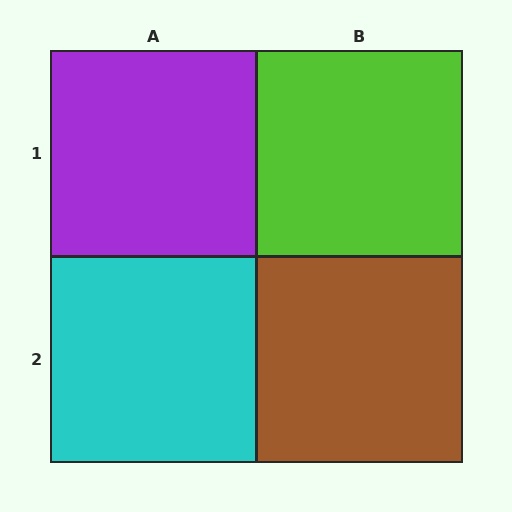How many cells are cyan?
1 cell is cyan.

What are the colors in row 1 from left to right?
Purple, lime.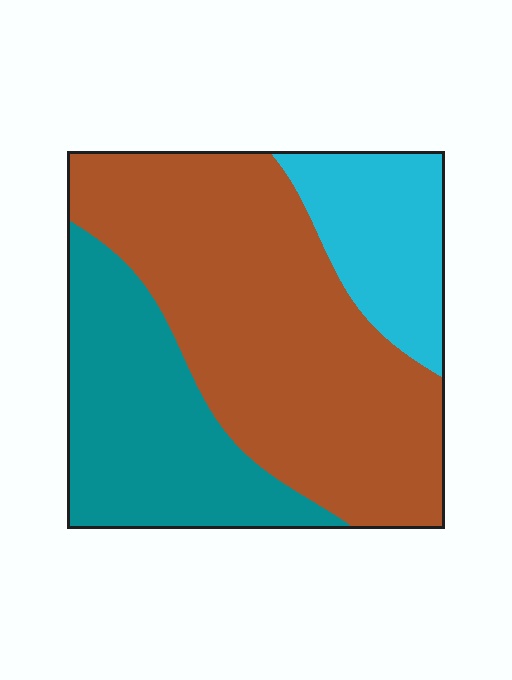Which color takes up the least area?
Cyan, at roughly 15%.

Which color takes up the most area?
Brown, at roughly 55%.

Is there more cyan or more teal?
Teal.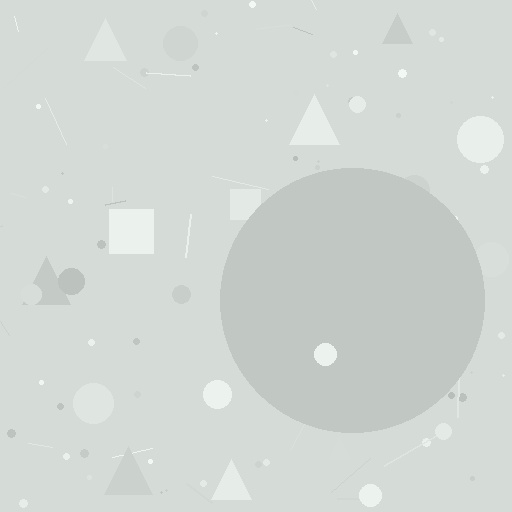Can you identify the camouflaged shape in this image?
The camouflaged shape is a circle.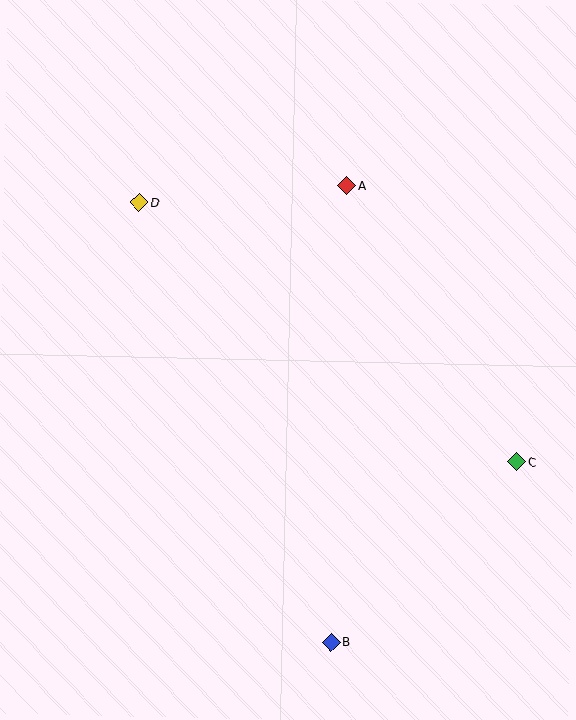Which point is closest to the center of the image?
Point A at (347, 186) is closest to the center.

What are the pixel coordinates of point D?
Point D is at (139, 203).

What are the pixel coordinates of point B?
Point B is at (331, 642).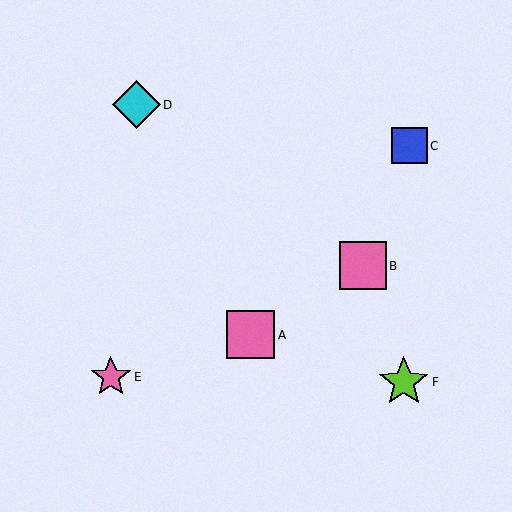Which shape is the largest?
The lime star (labeled F) is the largest.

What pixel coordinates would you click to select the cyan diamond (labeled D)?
Click at (136, 105) to select the cyan diamond D.